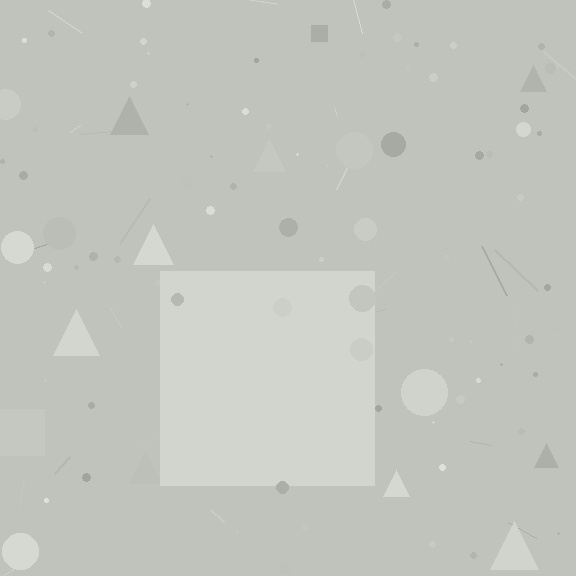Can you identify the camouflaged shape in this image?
The camouflaged shape is a square.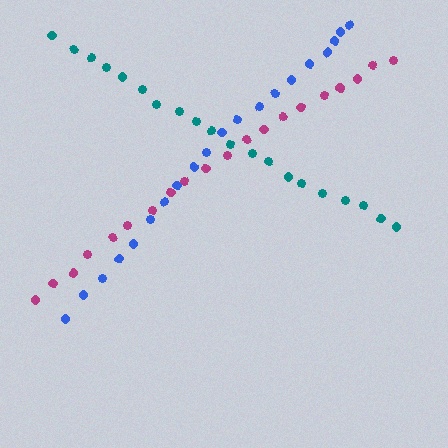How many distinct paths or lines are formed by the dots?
There are 3 distinct paths.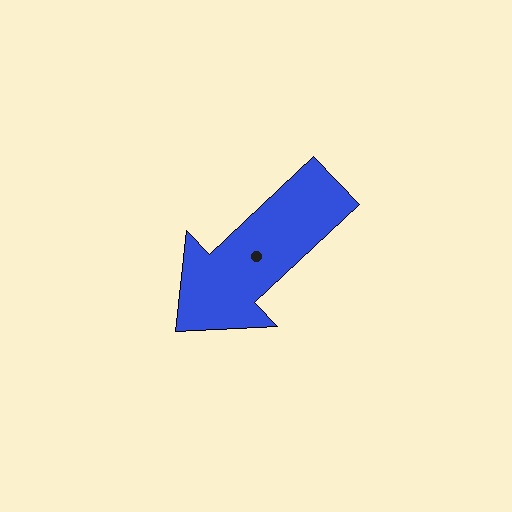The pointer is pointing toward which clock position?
Roughly 8 o'clock.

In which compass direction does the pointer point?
Southwest.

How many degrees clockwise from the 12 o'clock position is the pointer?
Approximately 227 degrees.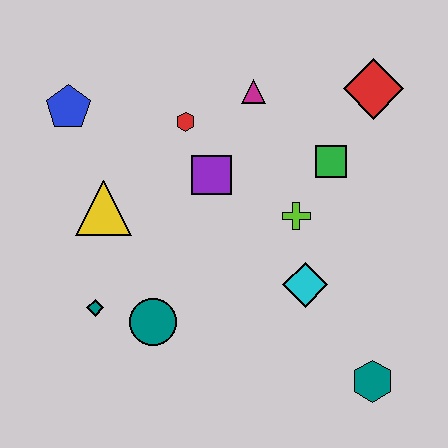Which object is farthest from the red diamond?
The teal diamond is farthest from the red diamond.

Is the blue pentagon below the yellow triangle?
No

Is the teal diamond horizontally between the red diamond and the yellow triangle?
No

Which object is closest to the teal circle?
The teal diamond is closest to the teal circle.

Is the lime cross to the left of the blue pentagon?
No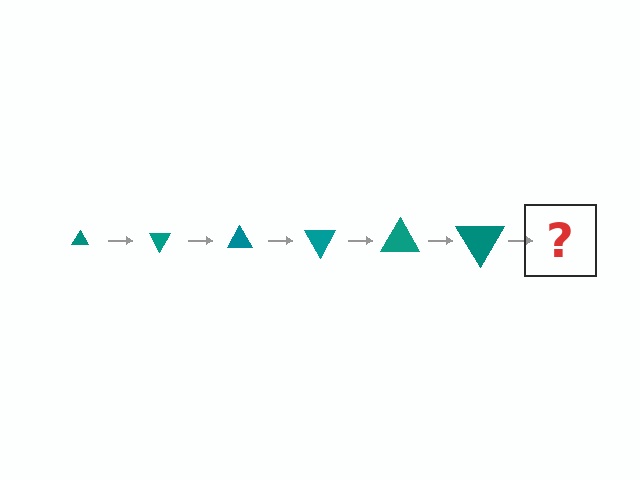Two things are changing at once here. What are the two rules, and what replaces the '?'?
The two rules are that the triangle grows larger each step and it rotates 60 degrees each step. The '?' should be a triangle, larger than the previous one and rotated 360 degrees from the start.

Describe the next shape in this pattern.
It should be a triangle, larger than the previous one and rotated 360 degrees from the start.